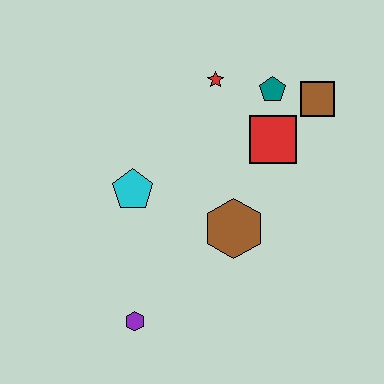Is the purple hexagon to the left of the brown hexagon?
Yes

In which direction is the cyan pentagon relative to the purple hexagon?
The cyan pentagon is above the purple hexagon.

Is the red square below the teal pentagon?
Yes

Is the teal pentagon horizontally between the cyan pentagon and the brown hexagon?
No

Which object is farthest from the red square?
The purple hexagon is farthest from the red square.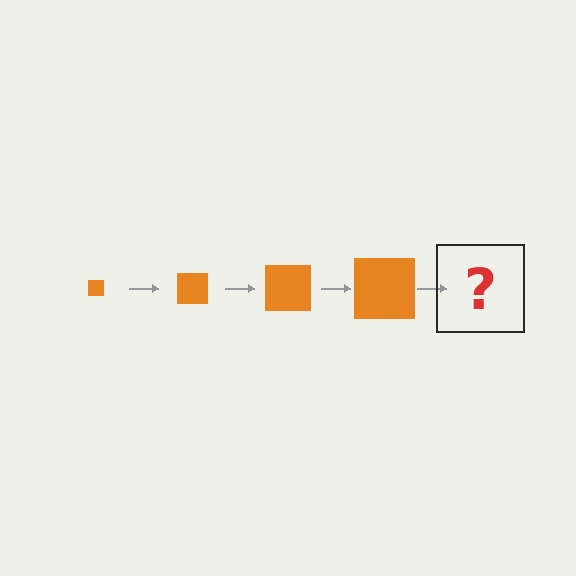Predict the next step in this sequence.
The next step is an orange square, larger than the previous one.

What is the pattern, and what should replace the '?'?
The pattern is that the square gets progressively larger each step. The '?' should be an orange square, larger than the previous one.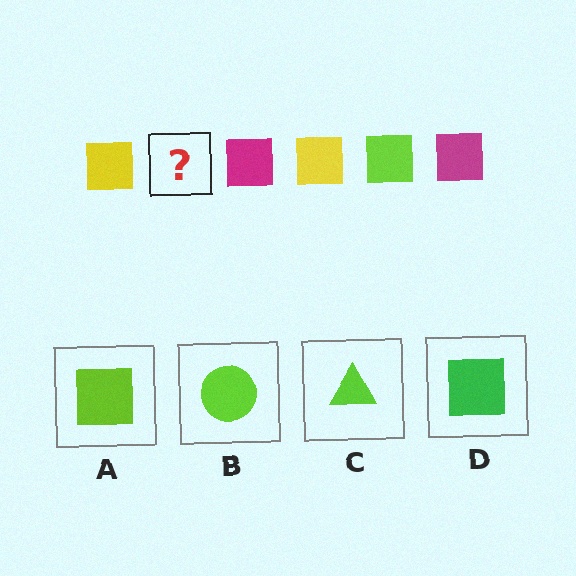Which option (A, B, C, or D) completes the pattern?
A.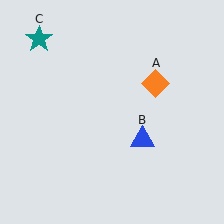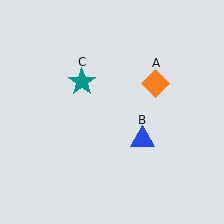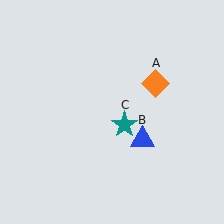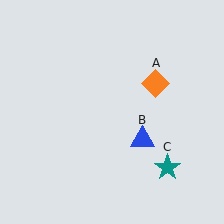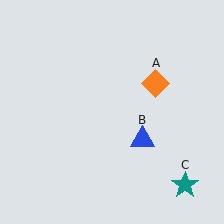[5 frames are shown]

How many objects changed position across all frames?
1 object changed position: teal star (object C).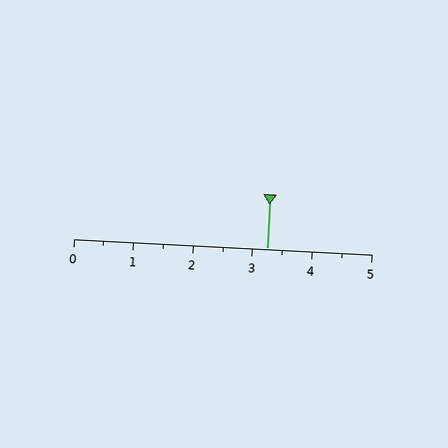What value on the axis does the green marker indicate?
The marker indicates approximately 3.2.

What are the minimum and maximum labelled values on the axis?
The axis runs from 0 to 5.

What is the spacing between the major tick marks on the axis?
The major ticks are spaced 1 apart.